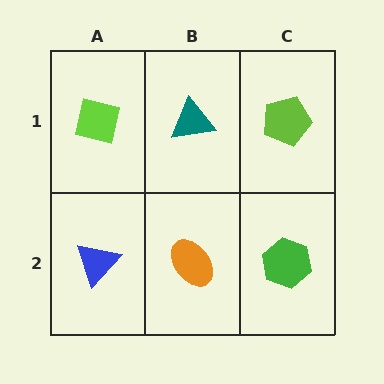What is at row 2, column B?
An orange ellipse.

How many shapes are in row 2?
3 shapes.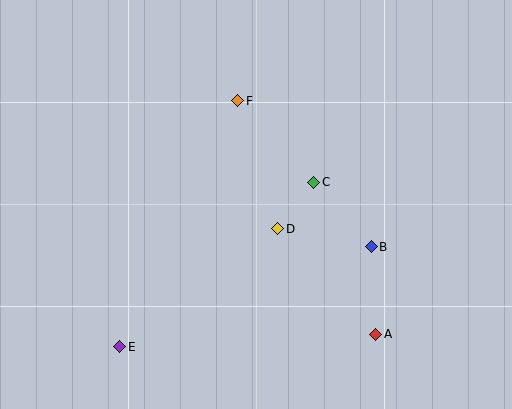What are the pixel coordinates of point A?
Point A is at (376, 334).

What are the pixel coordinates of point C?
Point C is at (314, 182).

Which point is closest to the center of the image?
Point D at (278, 229) is closest to the center.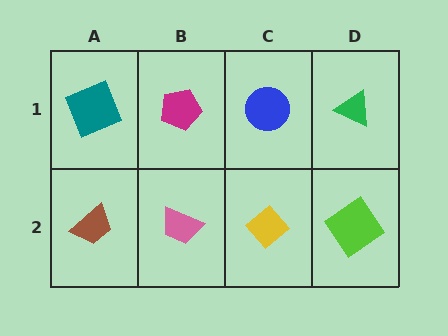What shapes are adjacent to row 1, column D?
A lime diamond (row 2, column D), a blue circle (row 1, column C).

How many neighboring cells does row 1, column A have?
2.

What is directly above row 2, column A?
A teal square.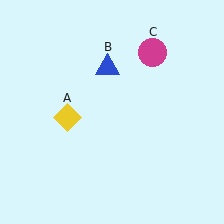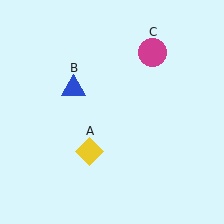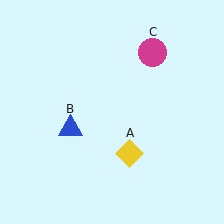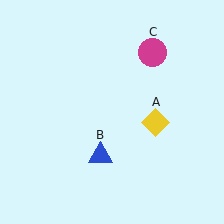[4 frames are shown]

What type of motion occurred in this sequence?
The yellow diamond (object A), blue triangle (object B) rotated counterclockwise around the center of the scene.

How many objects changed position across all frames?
2 objects changed position: yellow diamond (object A), blue triangle (object B).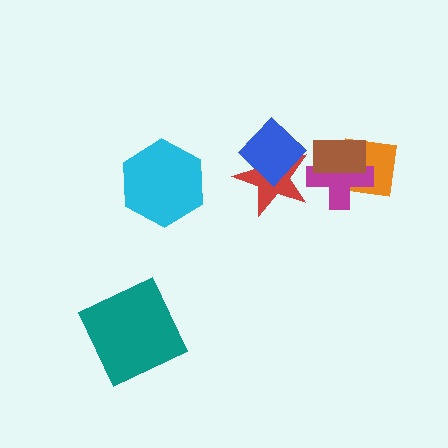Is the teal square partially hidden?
No, no other shape covers it.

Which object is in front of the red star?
The blue diamond is in front of the red star.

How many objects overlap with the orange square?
2 objects overlap with the orange square.